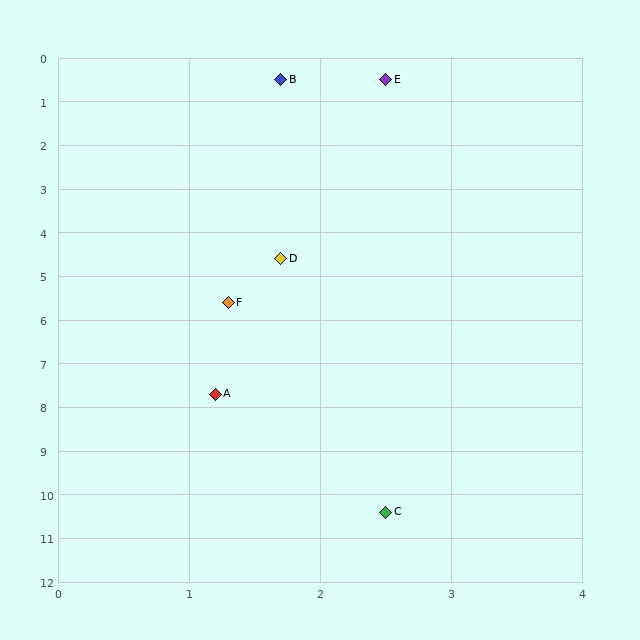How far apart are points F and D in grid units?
Points F and D are about 1.1 grid units apart.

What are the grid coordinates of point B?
Point B is at approximately (1.7, 0.5).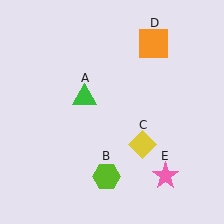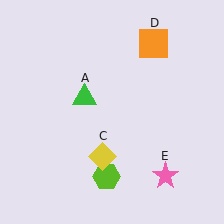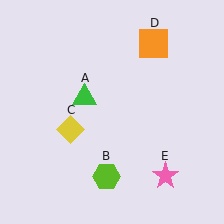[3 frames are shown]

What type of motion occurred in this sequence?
The yellow diamond (object C) rotated clockwise around the center of the scene.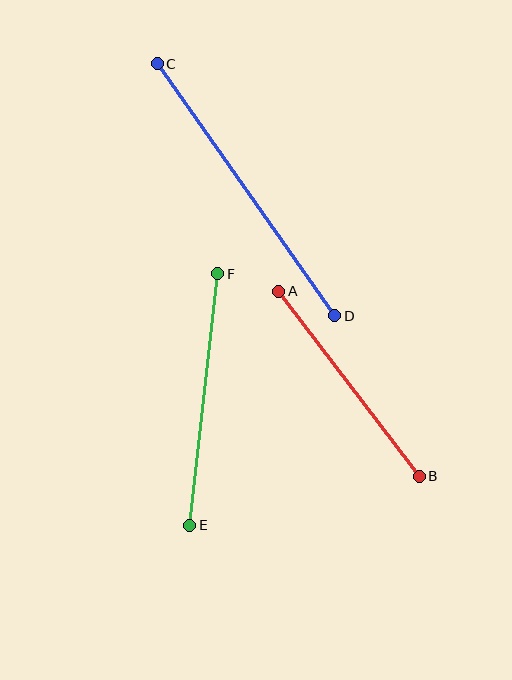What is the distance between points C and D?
The distance is approximately 308 pixels.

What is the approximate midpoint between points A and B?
The midpoint is at approximately (349, 384) pixels.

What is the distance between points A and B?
The distance is approximately 233 pixels.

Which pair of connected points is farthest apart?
Points C and D are farthest apart.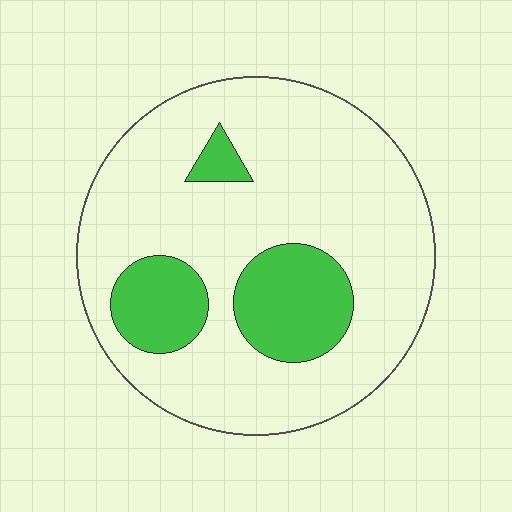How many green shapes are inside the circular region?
3.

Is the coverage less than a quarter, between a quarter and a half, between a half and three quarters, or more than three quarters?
Less than a quarter.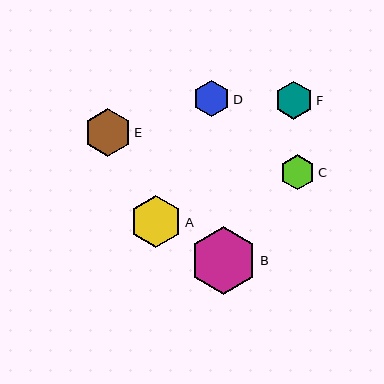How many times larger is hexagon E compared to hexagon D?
Hexagon E is approximately 1.3 times the size of hexagon D.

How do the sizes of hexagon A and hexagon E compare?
Hexagon A and hexagon E are approximately the same size.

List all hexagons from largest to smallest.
From largest to smallest: B, A, E, F, D, C.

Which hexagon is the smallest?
Hexagon C is the smallest with a size of approximately 35 pixels.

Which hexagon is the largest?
Hexagon B is the largest with a size of approximately 68 pixels.